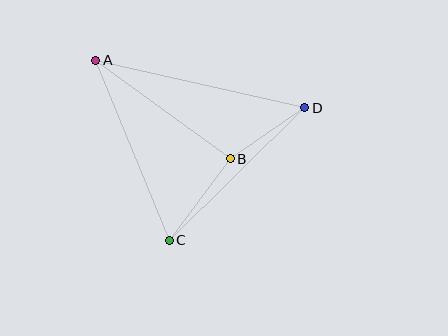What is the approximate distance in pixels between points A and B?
The distance between A and B is approximately 167 pixels.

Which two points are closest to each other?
Points B and D are closest to each other.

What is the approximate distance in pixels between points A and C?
The distance between A and C is approximately 194 pixels.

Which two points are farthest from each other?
Points A and D are farthest from each other.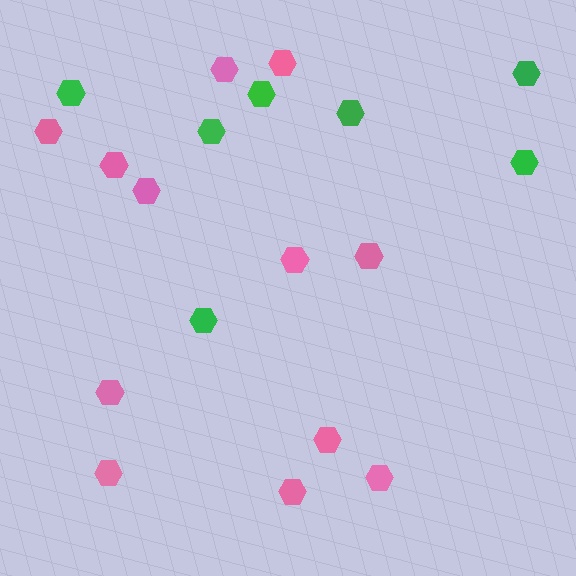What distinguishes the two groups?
There are 2 groups: one group of green hexagons (7) and one group of pink hexagons (12).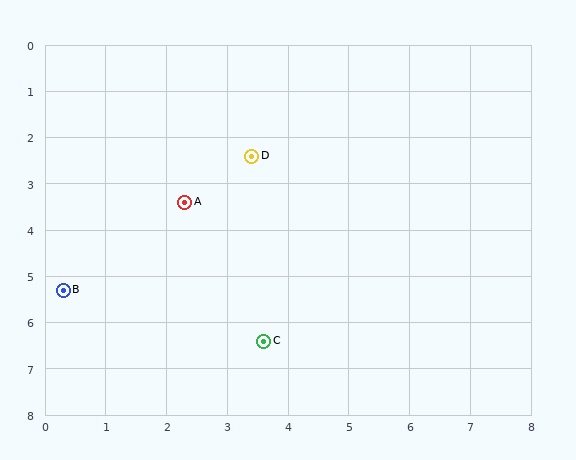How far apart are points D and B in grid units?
Points D and B are about 4.2 grid units apart.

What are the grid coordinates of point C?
Point C is at approximately (3.6, 6.4).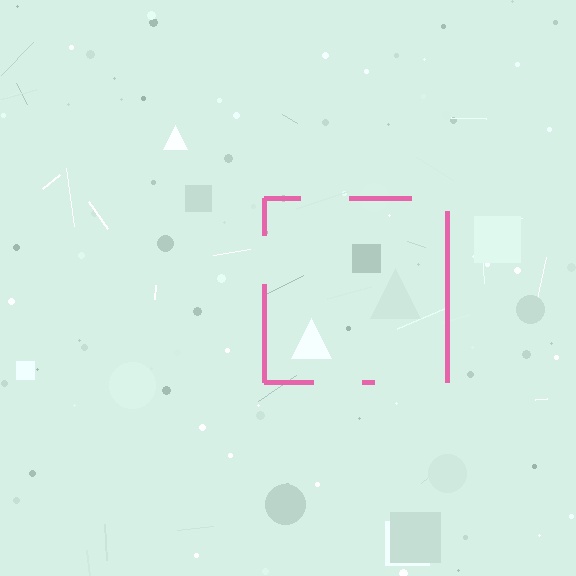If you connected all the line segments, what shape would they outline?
They would outline a square.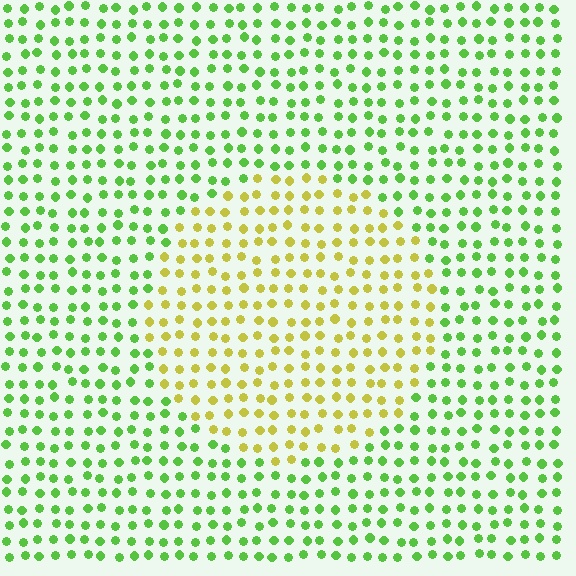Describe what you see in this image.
The image is filled with small lime elements in a uniform arrangement. A circle-shaped region is visible where the elements are tinted to a slightly different hue, forming a subtle color boundary.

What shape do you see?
I see a circle.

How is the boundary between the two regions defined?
The boundary is defined purely by a slight shift in hue (about 50 degrees). Spacing, size, and orientation are identical on both sides.